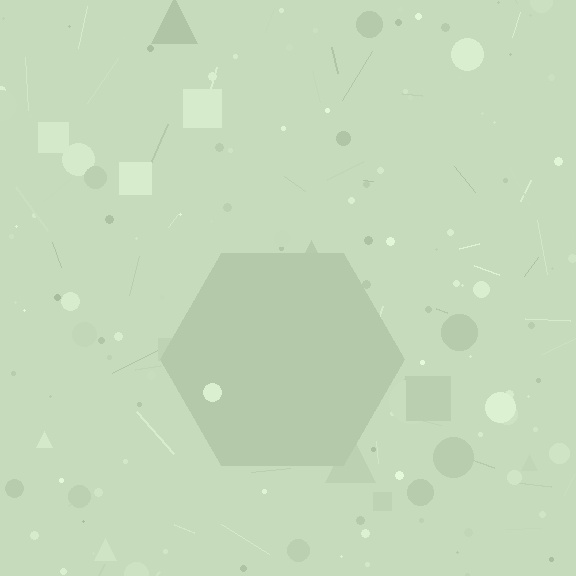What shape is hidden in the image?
A hexagon is hidden in the image.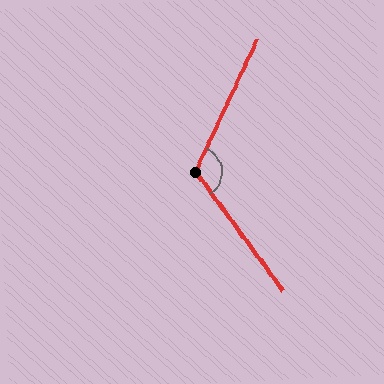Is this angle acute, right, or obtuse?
It is obtuse.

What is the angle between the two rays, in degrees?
Approximately 119 degrees.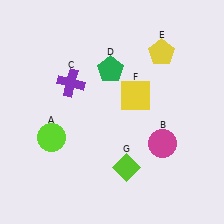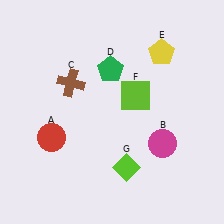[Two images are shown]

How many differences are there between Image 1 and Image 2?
There are 3 differences between the two images.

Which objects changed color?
A changed from lime to red. C changed from purple to brown. F changed from yellow to lime.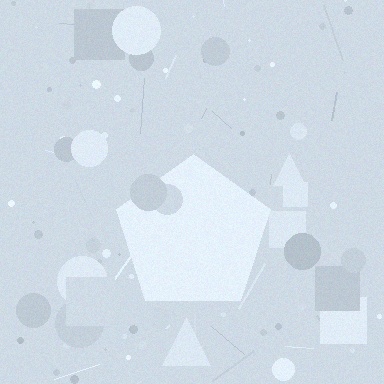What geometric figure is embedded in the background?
A pentagon is embedded in the background.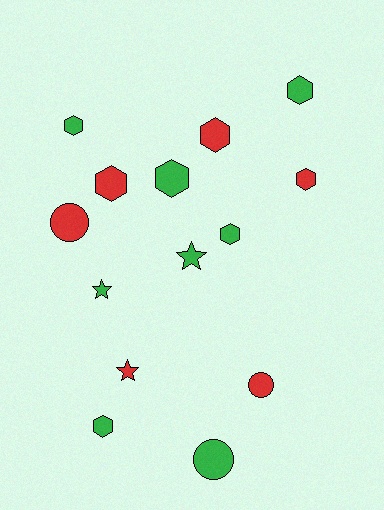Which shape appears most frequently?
Hexagon, with 8 objects.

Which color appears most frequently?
Green, with 8 objects.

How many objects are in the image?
There are 14 objects.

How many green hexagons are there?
There are 5 green hexagons.